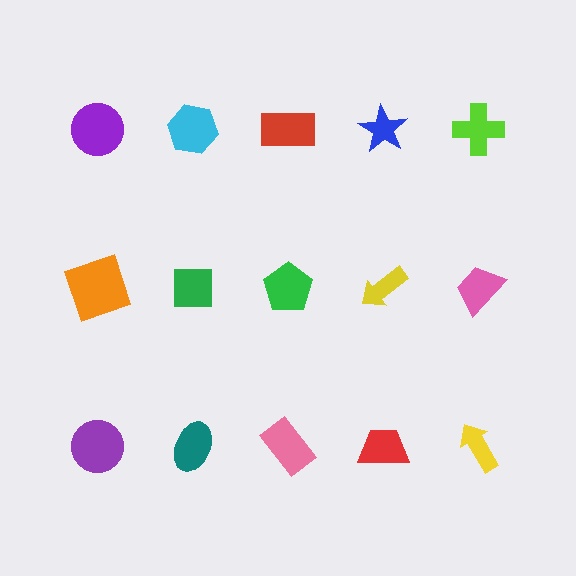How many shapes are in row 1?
5 shapes.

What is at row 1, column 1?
A purple circle.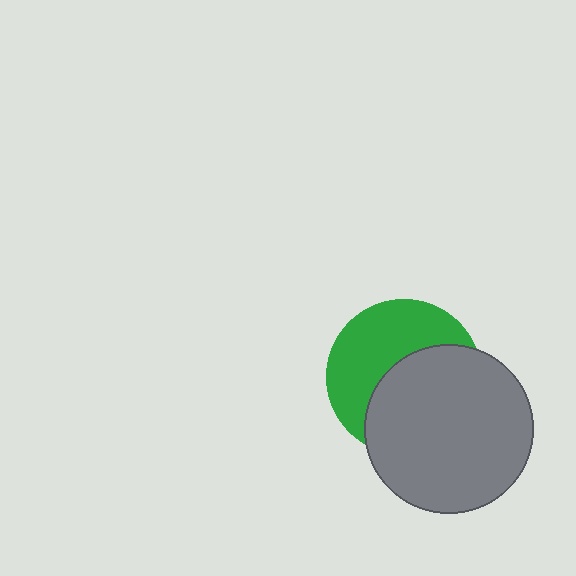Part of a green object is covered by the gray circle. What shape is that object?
It is a circle.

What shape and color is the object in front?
The object in front is a gray circle.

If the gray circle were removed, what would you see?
You would see the complete green circle.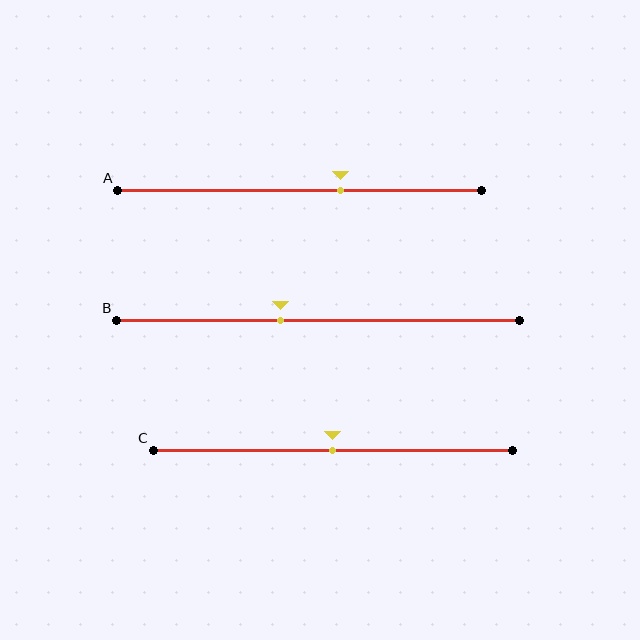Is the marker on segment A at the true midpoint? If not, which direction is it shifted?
No, the marker on segment A is shifted to the right by about 11% of the segment length.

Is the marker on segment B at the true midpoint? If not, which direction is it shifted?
No, the marker on segment B is shifted to the left by about 9% of the segment length.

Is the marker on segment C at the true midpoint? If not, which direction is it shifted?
Yes, the marker on segment C is at the true midpoint.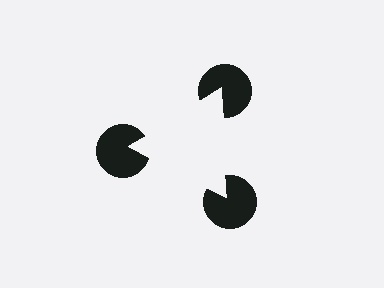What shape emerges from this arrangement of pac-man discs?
An illusory triangle — its edges are inferred from the aligned wedge cuts in the pac-man discs, not physically drawn.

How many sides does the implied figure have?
3 sides.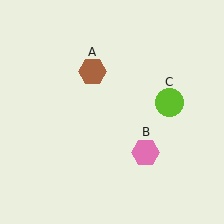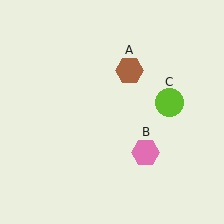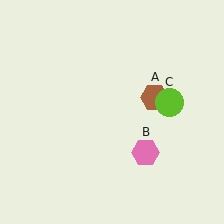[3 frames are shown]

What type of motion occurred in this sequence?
The brown hexagon (object A) rotated clockwise around the center of the scene.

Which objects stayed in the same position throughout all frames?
Pink hexagon (object B) and lime circle (object C) remained stationary.